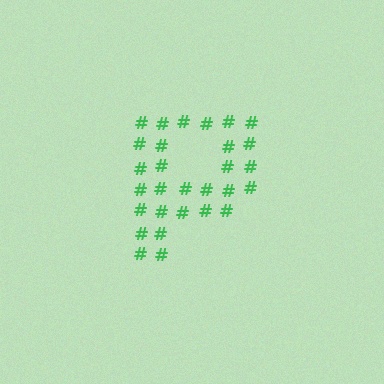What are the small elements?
The small elements are hash symbols.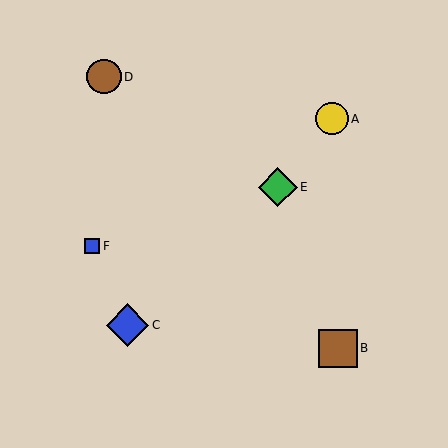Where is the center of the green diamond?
The center of the green diamond is at (278, 187).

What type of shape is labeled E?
Shape E is a green diamond.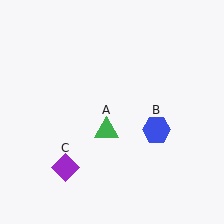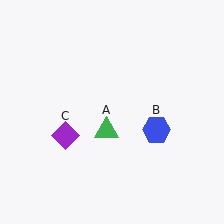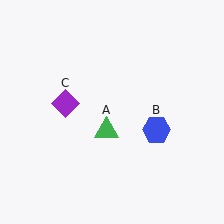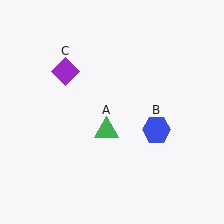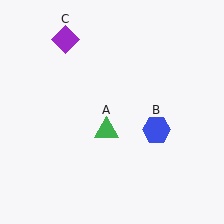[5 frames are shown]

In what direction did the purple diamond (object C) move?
The purple diamond (object C) moved up.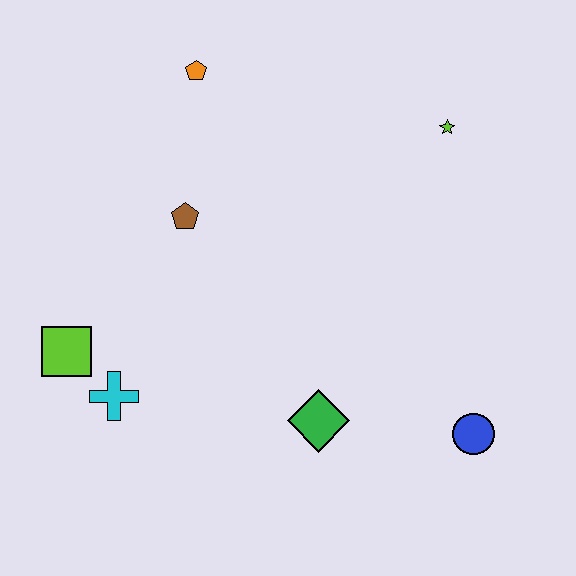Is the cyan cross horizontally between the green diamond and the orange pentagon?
No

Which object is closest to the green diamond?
The blue circle is closest to the green diamond.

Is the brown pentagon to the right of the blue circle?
No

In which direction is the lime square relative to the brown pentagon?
The lime square is below the brown pentagon.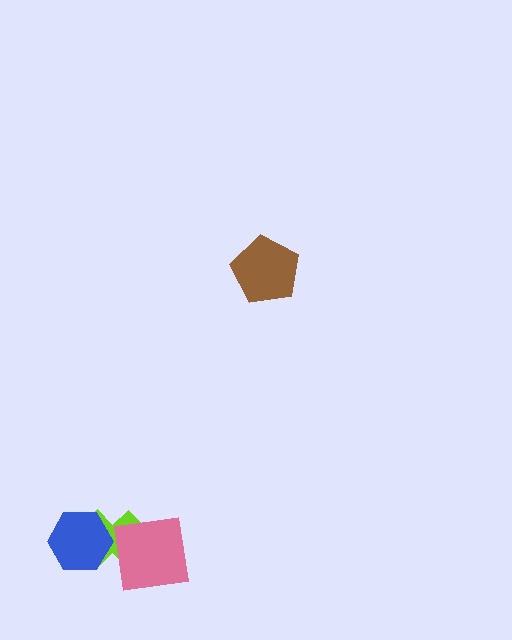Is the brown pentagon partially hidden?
No, no other shape covers it.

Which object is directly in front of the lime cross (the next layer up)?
The blue hexagon is directly in front of the lime cross.